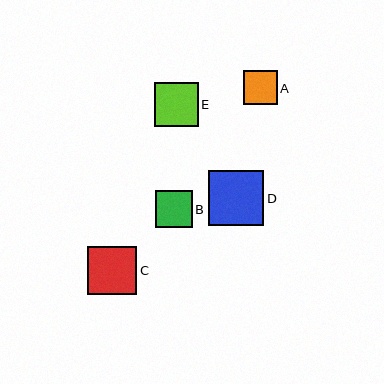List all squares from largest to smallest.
From largest to smallest: D, C, E, B, A.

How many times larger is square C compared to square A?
Square C is approximately 1.4 times the size of square A.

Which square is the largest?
Square D is the largest with a size of approximately 56 pixels.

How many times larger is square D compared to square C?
Square D is approximately 1.1 times the size of square C.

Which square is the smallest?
Square A is the smallest with a size of approximately 34 pixels.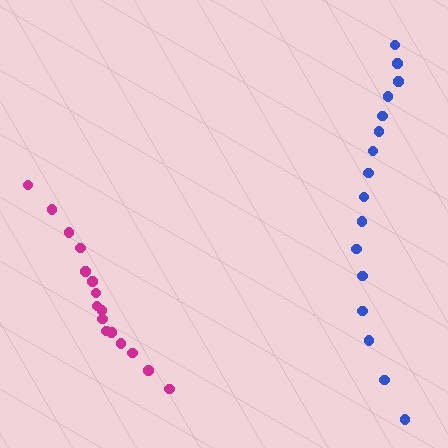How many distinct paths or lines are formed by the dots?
There are 2 distinct paths.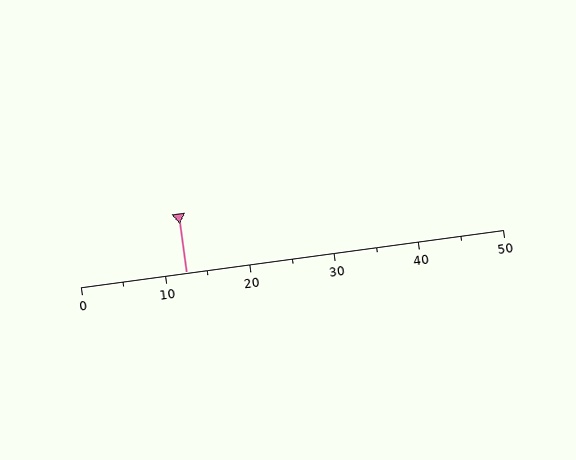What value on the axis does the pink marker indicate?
The marker indicates approximately 12.5.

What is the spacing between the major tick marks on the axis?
The major ticks are spaced 10 apart.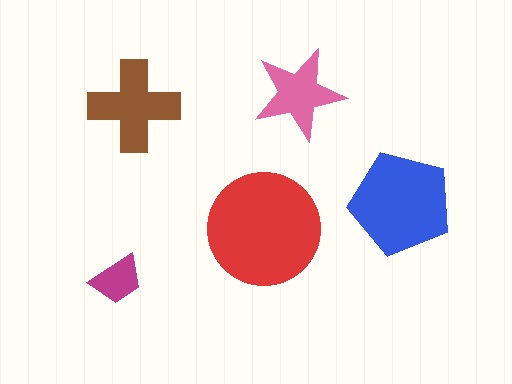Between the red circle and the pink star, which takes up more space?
The red circle.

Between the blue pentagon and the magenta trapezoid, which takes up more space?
The blue pentagon.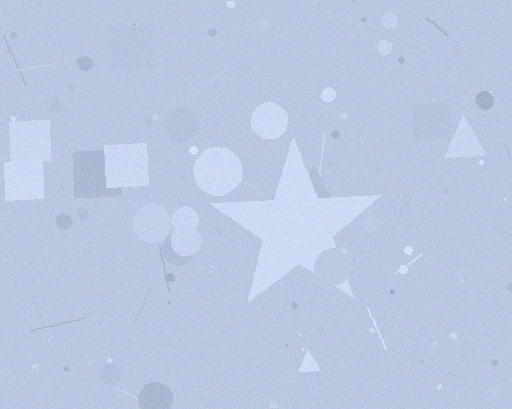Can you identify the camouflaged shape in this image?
The camouflaged shape is a star.